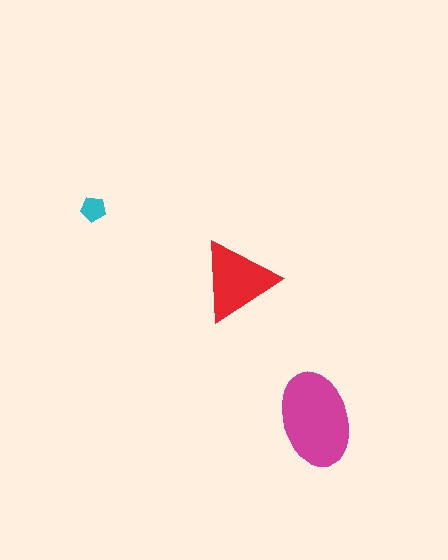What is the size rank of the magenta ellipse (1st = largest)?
1st.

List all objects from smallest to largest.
The cyan pentagon, the red triangle, the magenta ellipse.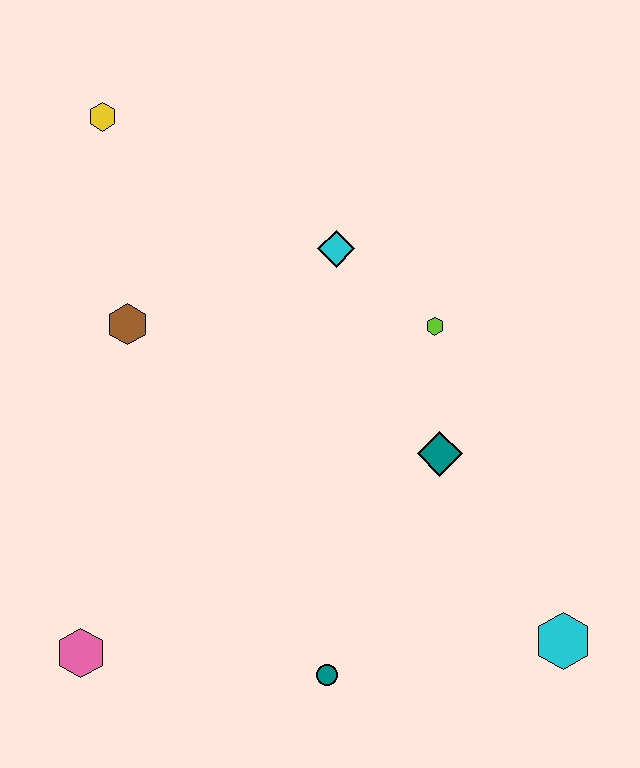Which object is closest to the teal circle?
The cyan hexagon is closest to the teal circle.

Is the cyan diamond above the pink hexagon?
Yes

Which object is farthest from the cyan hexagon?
The yellow hexagon is farthest from the cyan hexagon.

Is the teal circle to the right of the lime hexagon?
No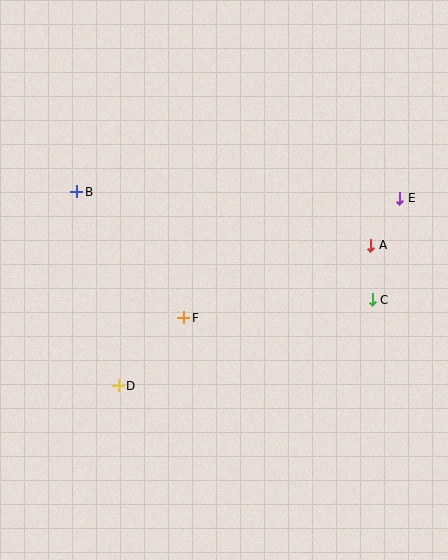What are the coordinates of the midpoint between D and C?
The midpoint between D and C is at (245, 343).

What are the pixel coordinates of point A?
Point A is at (371, 245).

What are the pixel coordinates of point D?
Point D is at (118, 386).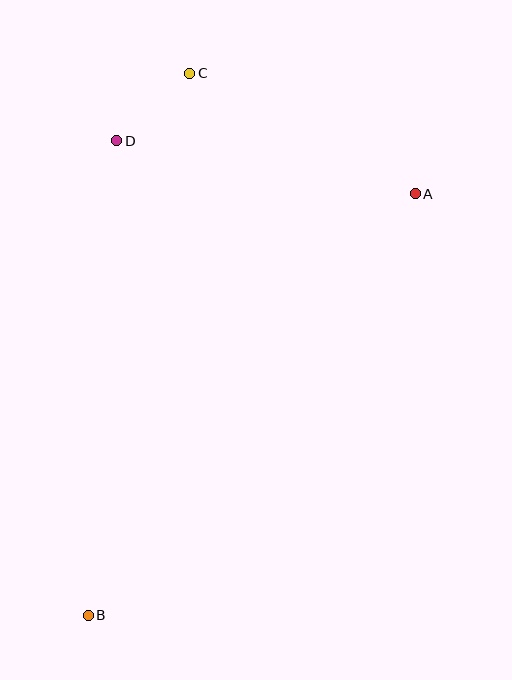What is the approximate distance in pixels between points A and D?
The distance between A and D is approximately 304 pixels.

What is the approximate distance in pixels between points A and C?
The distance between A and C is approximately 256 pixels.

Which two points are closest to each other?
Points C and D are closest to each other.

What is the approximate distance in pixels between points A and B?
The distance between A and B is approximately 533 pixels.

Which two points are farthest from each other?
Points B and C are farthest from each other.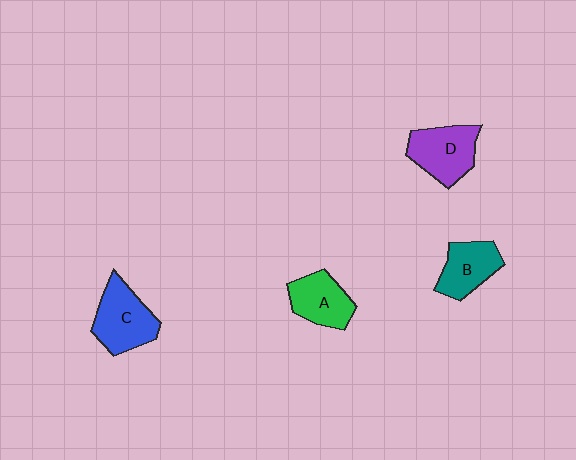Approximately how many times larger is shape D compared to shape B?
Approximately 1.2 times.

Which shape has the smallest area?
Shape B (teal).